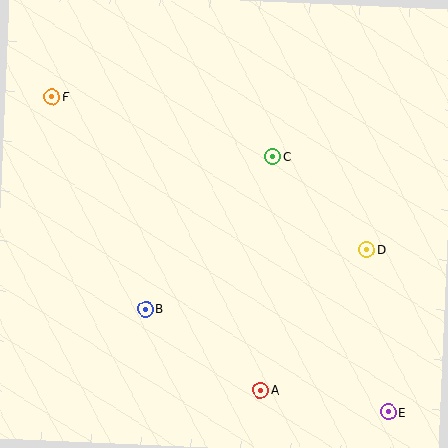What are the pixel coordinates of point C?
Point C is at (273, 156).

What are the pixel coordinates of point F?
Point F is at (52, 97).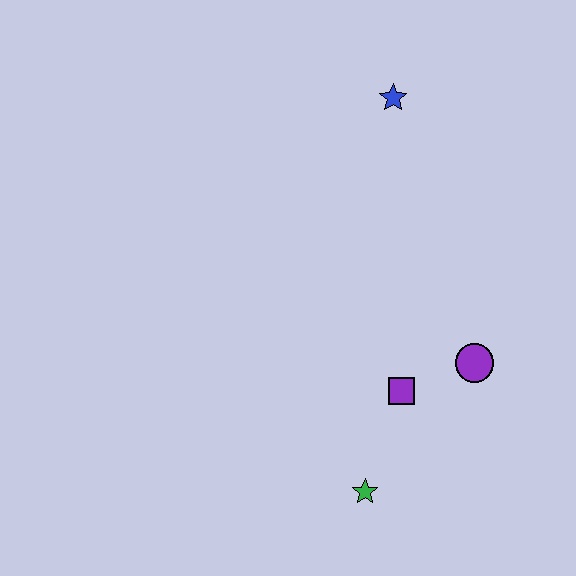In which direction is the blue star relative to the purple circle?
The blue star is above the purple circle.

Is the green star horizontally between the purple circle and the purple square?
No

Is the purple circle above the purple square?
Yes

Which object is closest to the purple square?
The purple circle is closest to the purple square.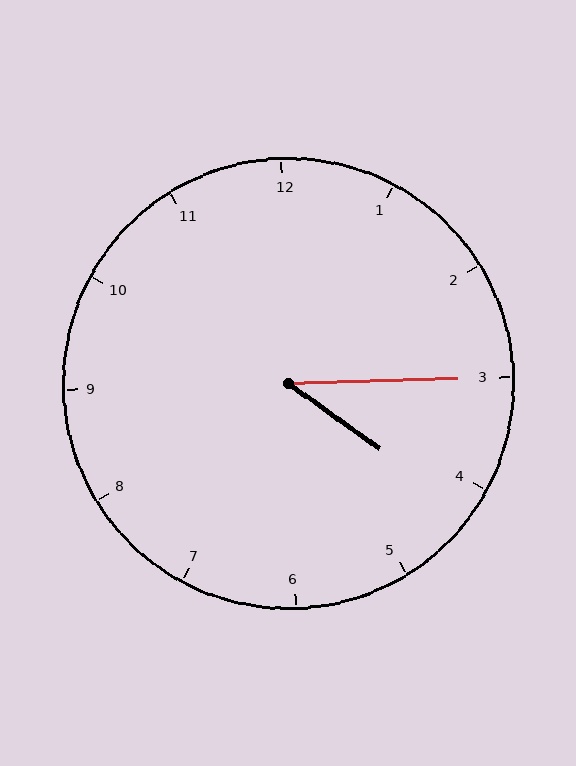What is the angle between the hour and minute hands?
Approximately 38 degrees.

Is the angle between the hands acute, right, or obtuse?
It is acute.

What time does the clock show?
4:15.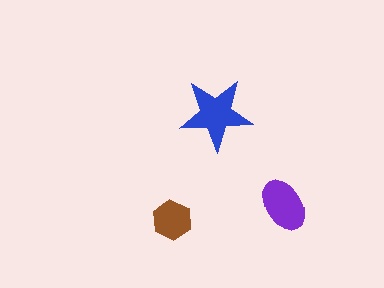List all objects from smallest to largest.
The brown hexagon, the purple ellipse, the blue star.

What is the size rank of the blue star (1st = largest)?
1st.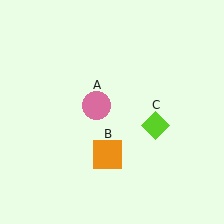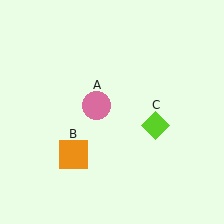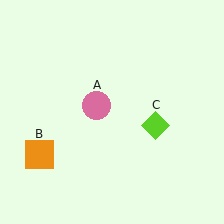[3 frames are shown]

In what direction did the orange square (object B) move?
The orange square (object B) moved left.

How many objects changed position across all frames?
1 object changed position: orange square (object B).